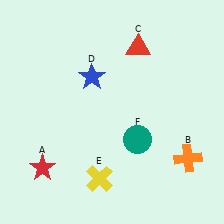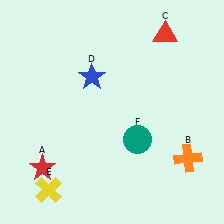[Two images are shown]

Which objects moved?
The objects that moved are: the red triangle (C), the yellow cross (E).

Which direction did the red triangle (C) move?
The red triangle (C) moved right.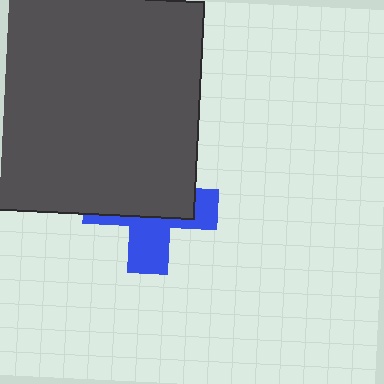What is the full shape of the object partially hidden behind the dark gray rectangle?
The partially hidden object is a blue cross.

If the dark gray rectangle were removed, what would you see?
You would see the complete blue cross.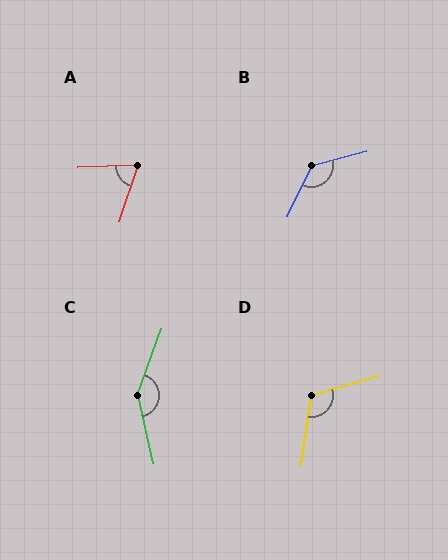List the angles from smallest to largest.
A (69°), D (114°), B (130°), C (147°).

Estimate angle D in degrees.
Approximately 114 degrees.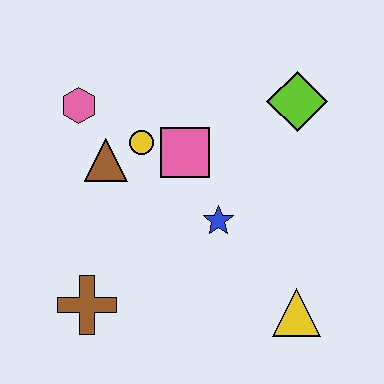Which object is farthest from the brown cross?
The lime diamond is farthest from the brown cross.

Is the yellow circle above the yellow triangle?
Yes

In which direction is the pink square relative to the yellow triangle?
The pink square is above the yellow triangle.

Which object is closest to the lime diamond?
The pink square is closest to the lime diamond.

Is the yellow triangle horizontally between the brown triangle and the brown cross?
No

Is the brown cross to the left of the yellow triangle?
Yes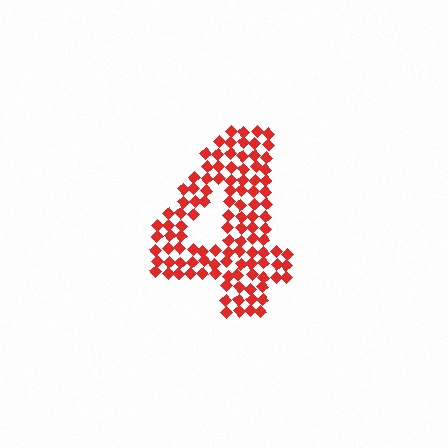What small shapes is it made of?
It is made of small diamonds.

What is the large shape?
The large shape is the digit 4.